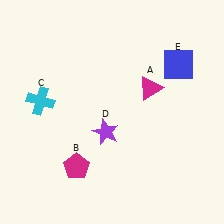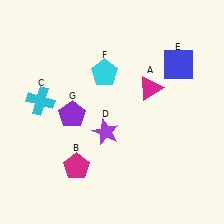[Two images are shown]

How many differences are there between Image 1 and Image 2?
There are 2 differences between the two images.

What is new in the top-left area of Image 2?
A cyan pentagon (F) was added in the top-left area of Image 2.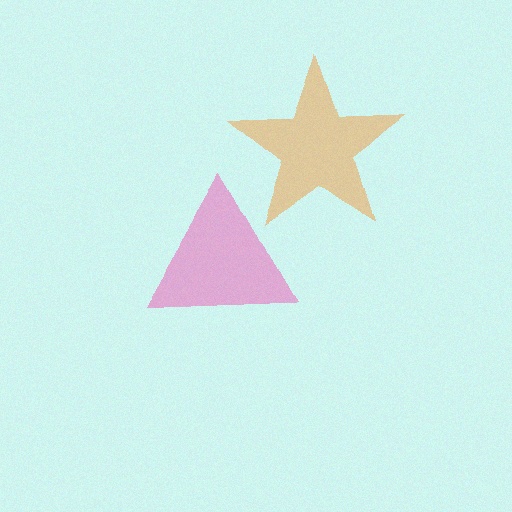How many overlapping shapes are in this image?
There are 2 overlapping shapes in the image.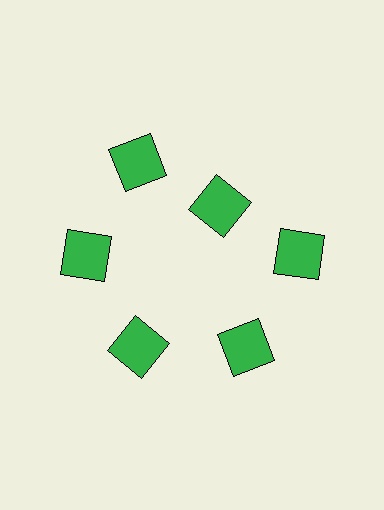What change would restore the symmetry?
The symmetry would be restored by moving it outward, back onto the ring so that all 6 squares sit at equal angles and equal distance from the center.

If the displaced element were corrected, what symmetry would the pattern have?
It would have 6-fold rotational symmetry — the pattern would map onto itself every 60 degrees.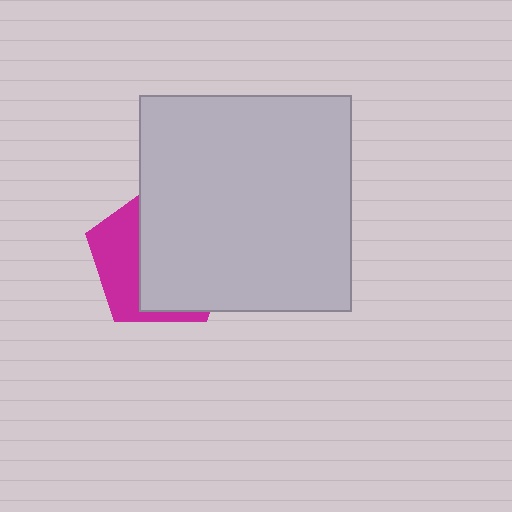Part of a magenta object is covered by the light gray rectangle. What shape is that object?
It is a pentagon.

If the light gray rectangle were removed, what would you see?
You would see the complete magenta pentagon.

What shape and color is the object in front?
The object in front is a light gray rectangle.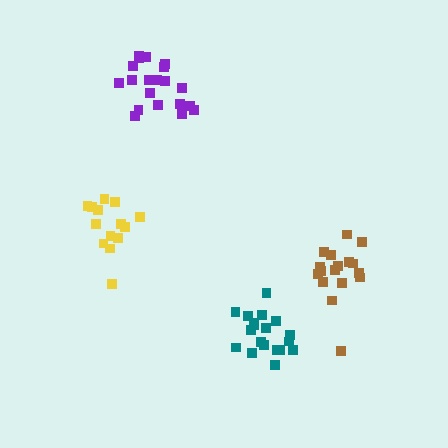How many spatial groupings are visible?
There are 4 spatial groupings.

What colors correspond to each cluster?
The clusters are colored: purple, brown, yellow, teal.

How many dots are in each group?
Group 1: 20 dots, Group 2: 17 dots, Group 3: 14 dots, Group 4: 19 dots (70 total).